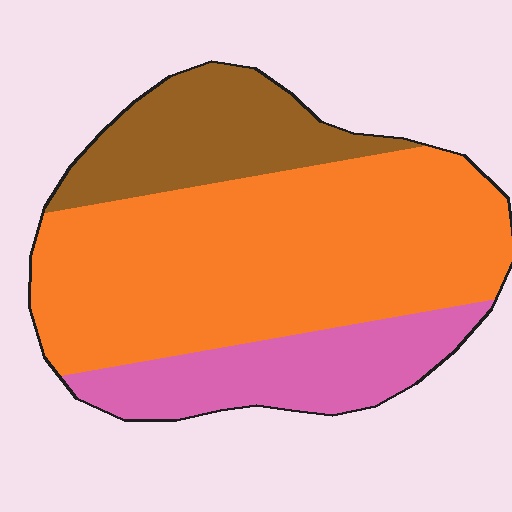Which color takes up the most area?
Orange, at roughly 60%.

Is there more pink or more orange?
Orange.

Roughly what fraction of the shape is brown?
Brown takes up about one fifth (1/5) of the shape.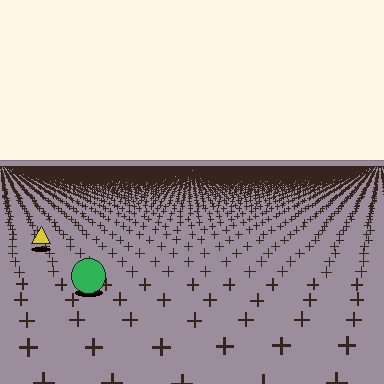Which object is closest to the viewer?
The green circle is closest. The texture marks near it are larger and more spread out.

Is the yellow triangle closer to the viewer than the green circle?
No. The green circle is closer — you can tell from the texture gradient: the ground texture is coarser near it.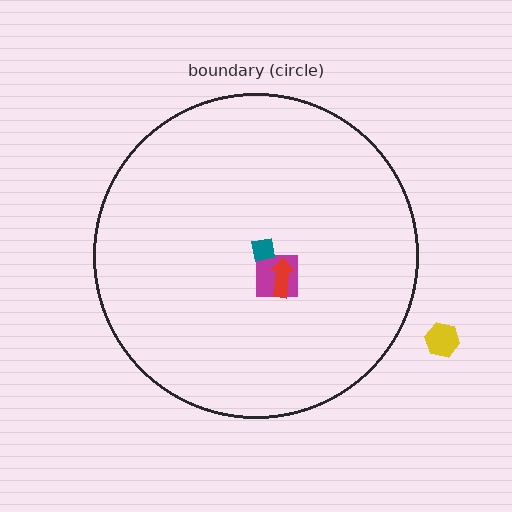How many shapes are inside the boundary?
3 inside, 1 outside.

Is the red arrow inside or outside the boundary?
Inside.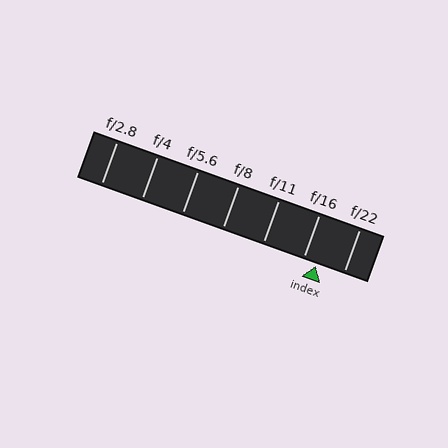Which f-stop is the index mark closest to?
The index mark is closest to f/16.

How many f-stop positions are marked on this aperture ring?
There are 7 f-stop positions marked.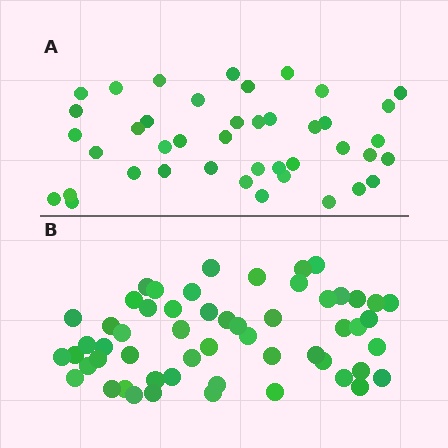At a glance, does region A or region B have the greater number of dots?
Region B (the bottom region) has more dots.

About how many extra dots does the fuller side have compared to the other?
Region B has approximately 15 more dots than region A.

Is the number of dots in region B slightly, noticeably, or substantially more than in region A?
Region B has noticeably more, but not dramatically so. The ratio is roughly 1.3 to 1.